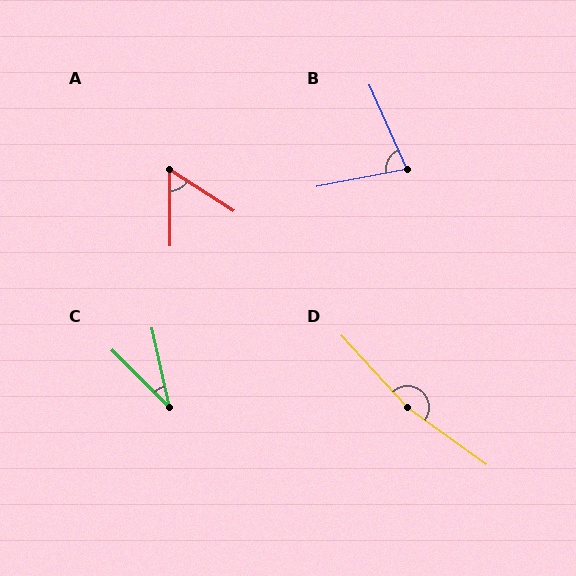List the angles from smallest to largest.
C (33°), A (57°), B (77°), D (168°).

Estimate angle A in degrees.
Approximately 57 degrees.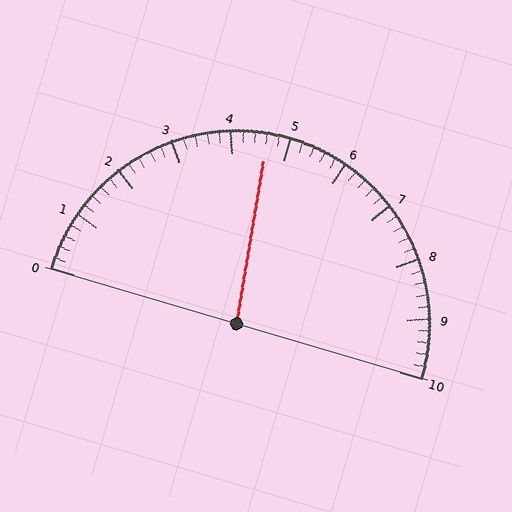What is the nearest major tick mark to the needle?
The nearest major tick mark is 5.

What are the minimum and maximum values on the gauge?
The gauge ranges from 0 to 10.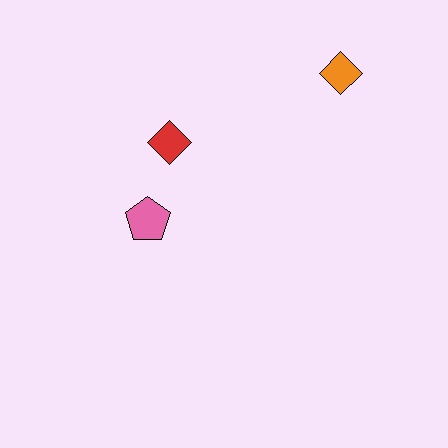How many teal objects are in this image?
There are no teal objects.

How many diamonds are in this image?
There are 2 diamonds.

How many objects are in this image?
There are 3 objects.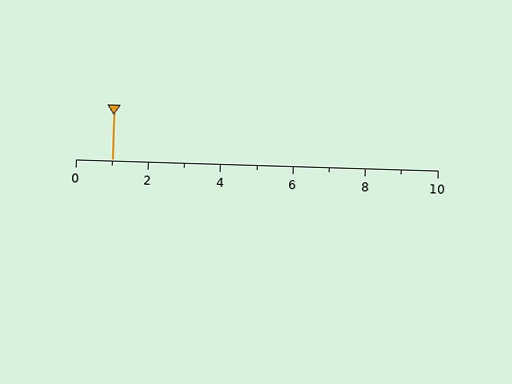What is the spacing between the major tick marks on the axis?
The major ticks are spaced 2 apart.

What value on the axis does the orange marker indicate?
The marker indicates approximately 1.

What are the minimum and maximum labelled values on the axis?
The axis runs from 0 to 10.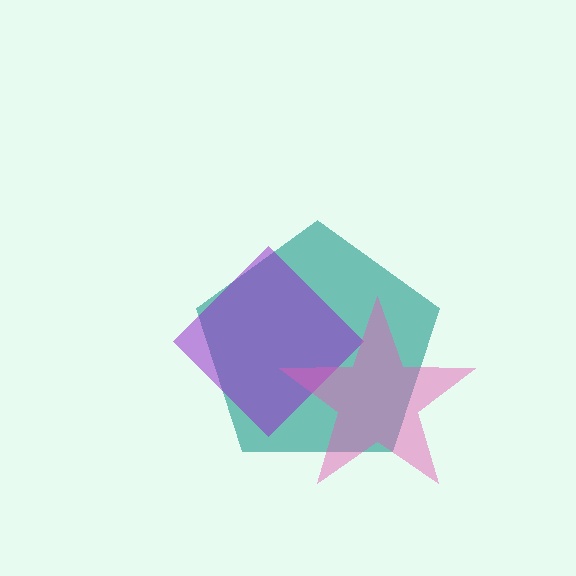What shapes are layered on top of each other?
The layered shapes are: a teal pentagon, a purple diamond, a pink star.